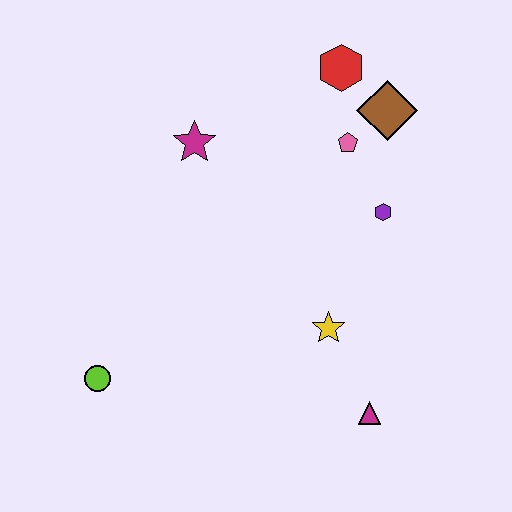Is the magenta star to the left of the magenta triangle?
Yes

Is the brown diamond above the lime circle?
Yes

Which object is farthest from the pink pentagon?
The lime circle is farthest from the pink pentagon.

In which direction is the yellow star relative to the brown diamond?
The yellow star is below the brown diamond.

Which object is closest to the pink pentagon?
The brown diamond is closest to the pink pentagon.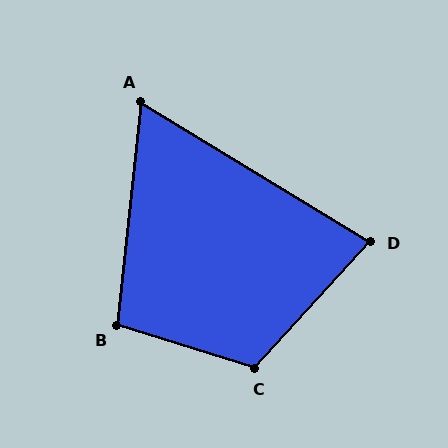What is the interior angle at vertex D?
Approximately 79 degrees (acute).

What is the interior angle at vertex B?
Approximately 101 degrees (obtuse).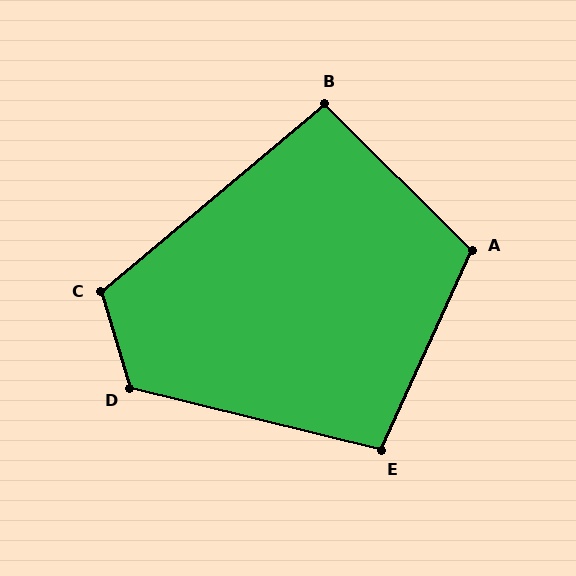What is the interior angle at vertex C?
Approximately 113 degrees (obtuse).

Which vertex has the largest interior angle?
D, at approximately 121 degrees.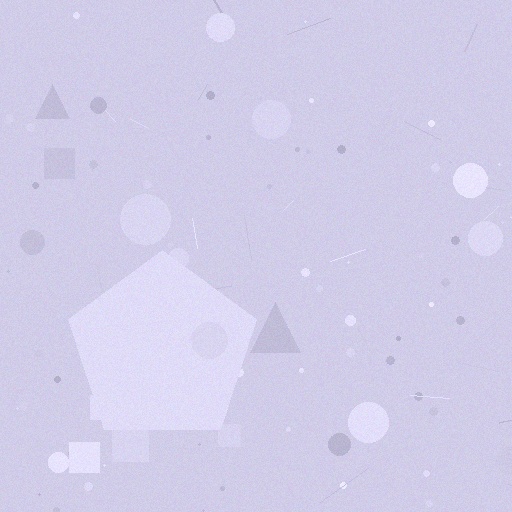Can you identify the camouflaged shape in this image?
The camouflaged shape is a pentagon.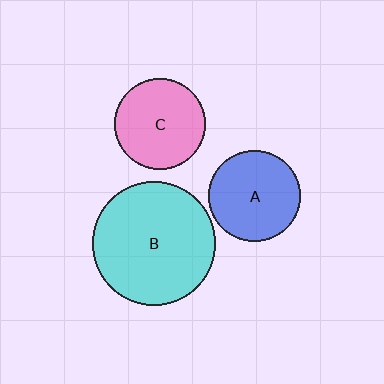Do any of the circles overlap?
No, none of the circles overlap.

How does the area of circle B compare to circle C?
Approximately 1.8 times.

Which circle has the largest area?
Circle B (cyan).